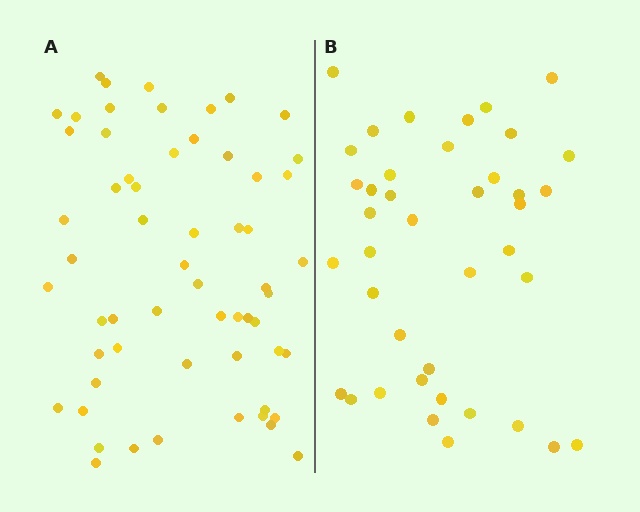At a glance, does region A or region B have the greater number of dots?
Region A (the left region) has more dots.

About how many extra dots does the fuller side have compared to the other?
Region A has approximately 20 more dots than region B.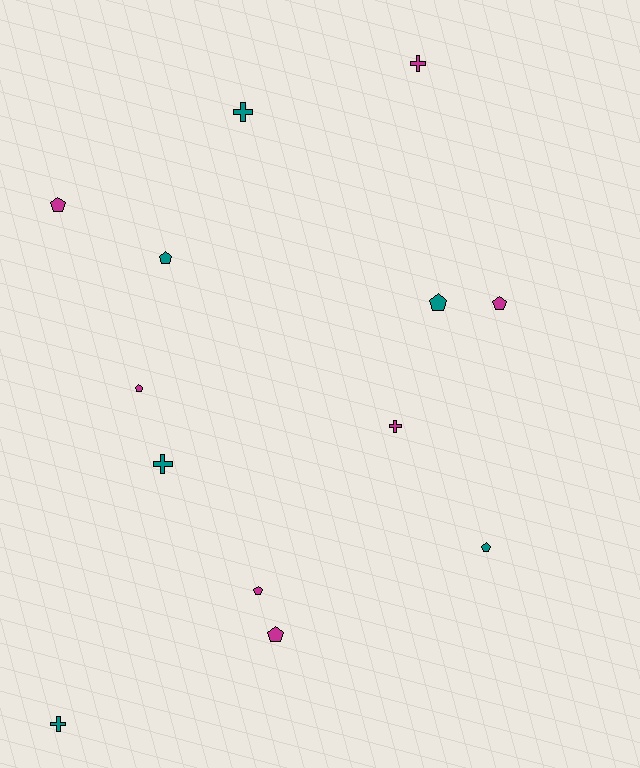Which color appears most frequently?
Magenta, with 7 objects.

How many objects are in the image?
There are 13 objects.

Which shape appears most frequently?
Pentagon, with 8 objects.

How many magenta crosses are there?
There are 2 magenta crosses.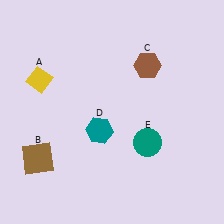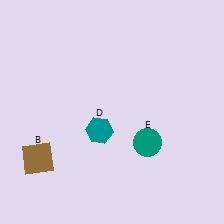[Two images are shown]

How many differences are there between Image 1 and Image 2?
There are 2 differences between the two images.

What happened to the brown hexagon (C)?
The brown hexagon (C) was removed in Image 2. It was in the top-right area of Image 1.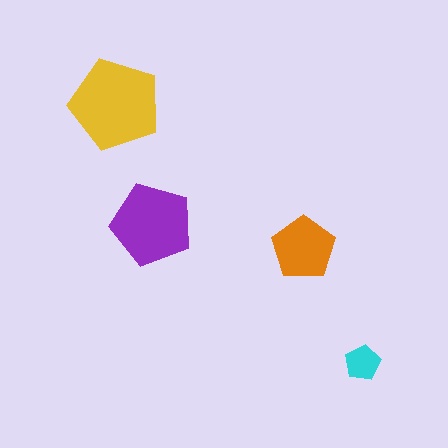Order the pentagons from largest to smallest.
the yellow one, the purple one, the orange one, the cyan one.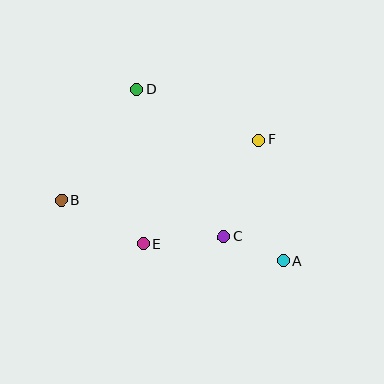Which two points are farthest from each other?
Points A and B are farthest from each other.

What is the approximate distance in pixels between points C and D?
The distance between C and D is approximately 171 pixels.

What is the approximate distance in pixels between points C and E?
The distance between C and E is approximately 81 pixels.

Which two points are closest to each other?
Points A and C are closest to each other.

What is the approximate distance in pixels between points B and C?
The distance between B and C is approximately 166 pixels.